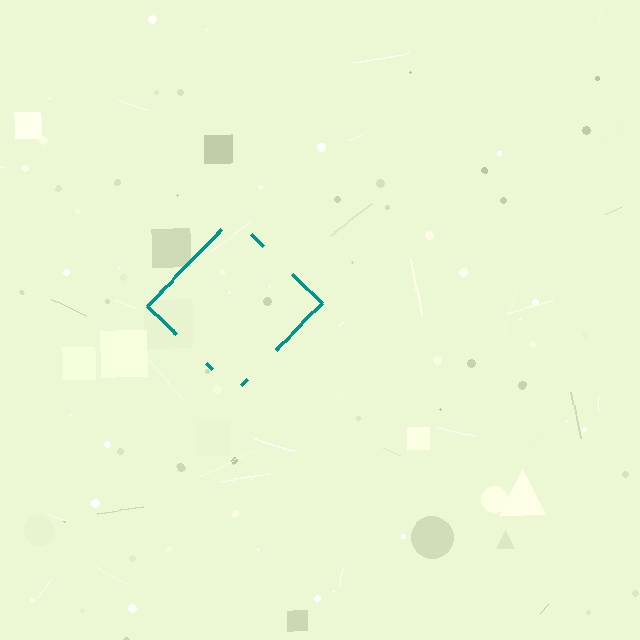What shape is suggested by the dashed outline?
The dashed outline suggests a diamond.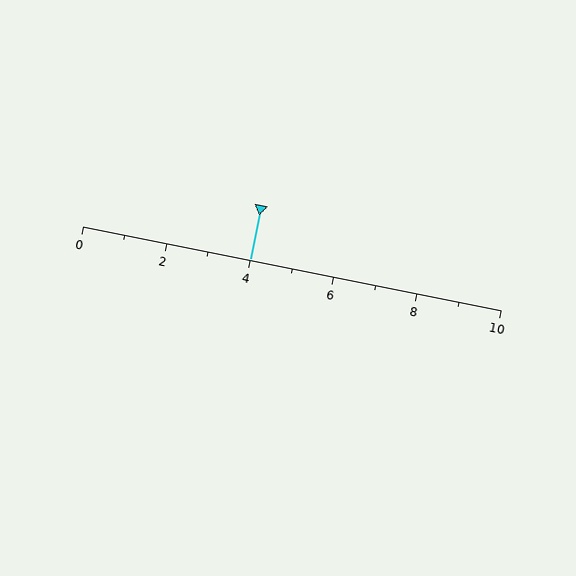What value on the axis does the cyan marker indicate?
The marker indicates approximately 4.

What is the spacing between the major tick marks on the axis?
The major ticks are spaced 2 apart.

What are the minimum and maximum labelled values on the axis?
The axis runs from 0 to 10.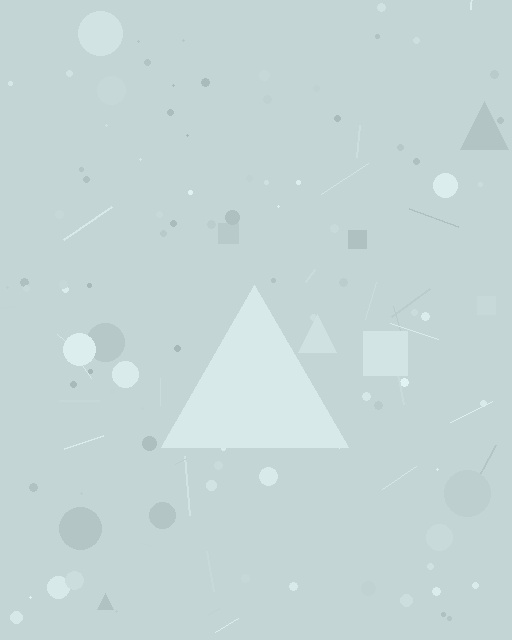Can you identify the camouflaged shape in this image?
The camouflaged shape is a triangle.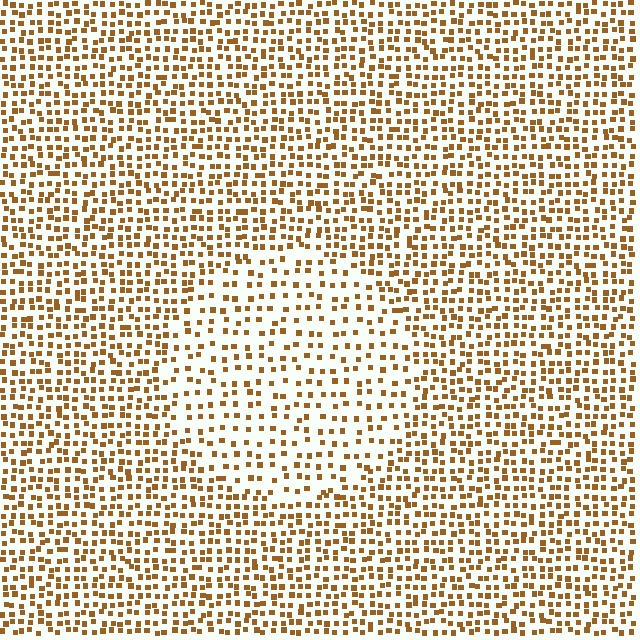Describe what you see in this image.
The image contains small brown elements arranged at two different densities. A circle-shaped region is visible where the elements are less densely packed than the surrounding area.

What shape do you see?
I see a circle.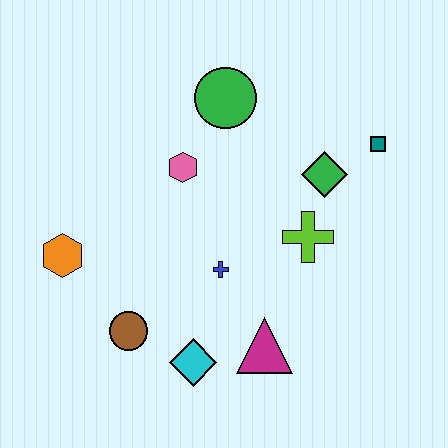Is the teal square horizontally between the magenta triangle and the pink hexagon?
No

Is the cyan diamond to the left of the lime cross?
Yes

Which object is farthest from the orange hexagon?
The teal square is farthest from the orange hexagon.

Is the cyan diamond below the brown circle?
Yes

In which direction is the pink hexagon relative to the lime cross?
The pink hexagon is to the left of the lime cross.